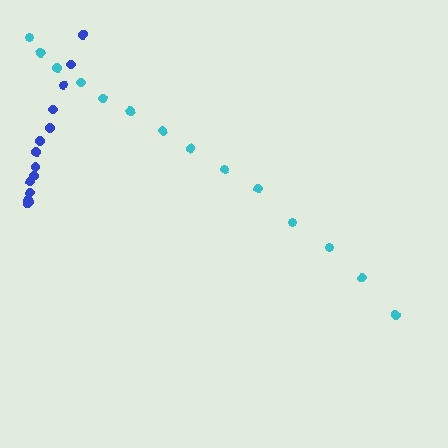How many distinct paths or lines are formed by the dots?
There are 2 distinct paths.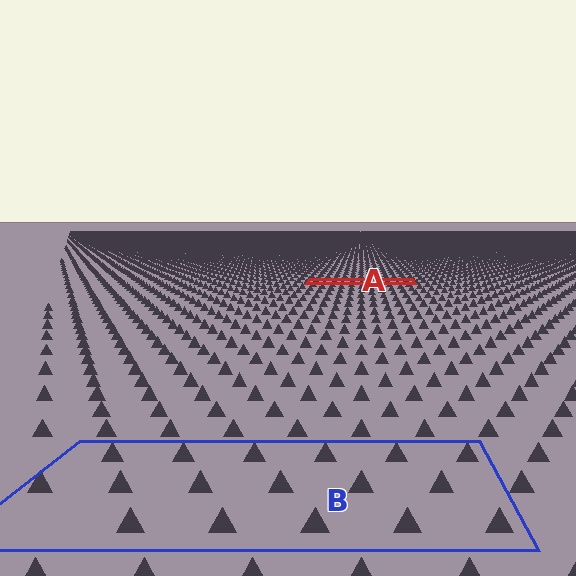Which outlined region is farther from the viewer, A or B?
Region A is farther from the viewer — the texture elements inside it appear smaller and more densely packed.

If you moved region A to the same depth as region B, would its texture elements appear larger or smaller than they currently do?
They would appear larger. At a closer depth, the same texture elements are projected at a bigger on-screen size.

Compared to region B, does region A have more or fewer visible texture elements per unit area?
Region A has more texture elements per unit area — they are packed more densely because it is farther away.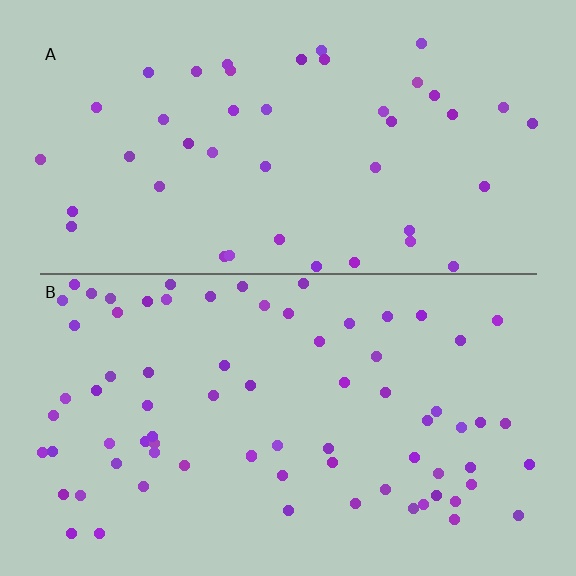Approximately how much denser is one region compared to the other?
Approximately 1.7× — region B over region A.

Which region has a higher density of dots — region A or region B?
B (the bottom).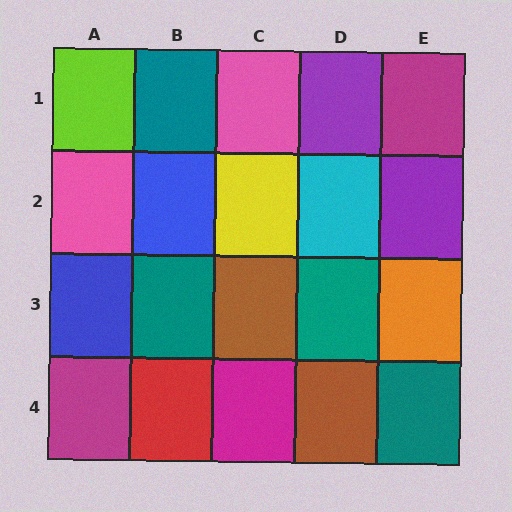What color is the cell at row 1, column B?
Teal.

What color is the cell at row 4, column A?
Magenta.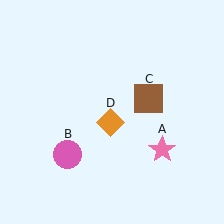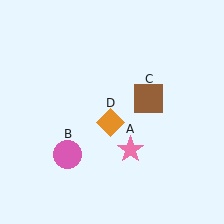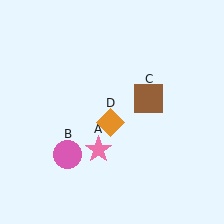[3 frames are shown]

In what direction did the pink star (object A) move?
The pink star (object A) moved left.